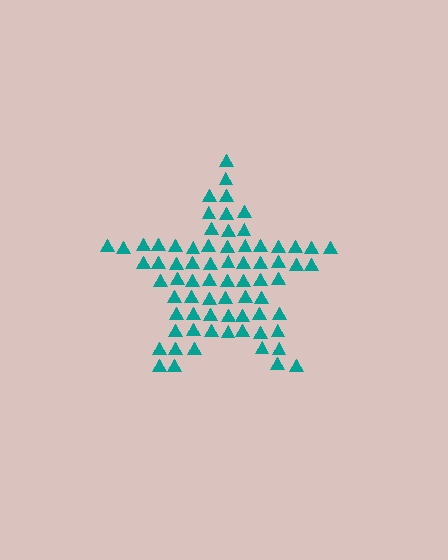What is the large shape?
The large shape is a star.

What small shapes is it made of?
It is made of small triangles.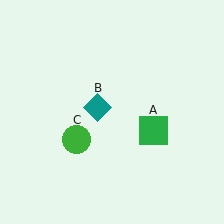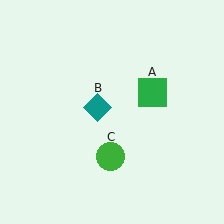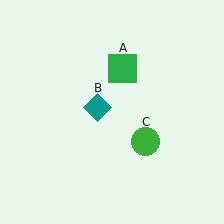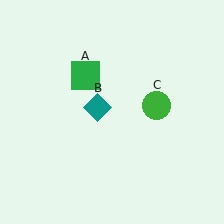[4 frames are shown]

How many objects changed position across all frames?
2 objects changed position: green square (object A), green circle (object C).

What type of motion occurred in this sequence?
The green square (object A), green circle (object C) rotated counterclockwise around the center of the scene.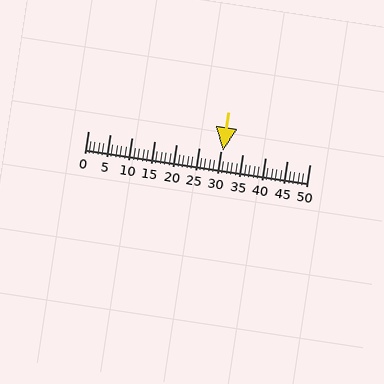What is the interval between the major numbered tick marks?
The major tick marks are spaced 5 units apart.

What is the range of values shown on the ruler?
The ruler shows values from 0 to 50.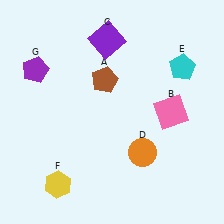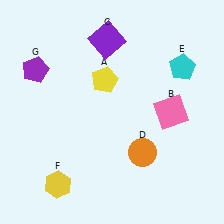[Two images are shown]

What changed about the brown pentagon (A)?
In Image 1, A is brown. In Image 2, it changed to yellow.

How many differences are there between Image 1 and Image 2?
There is 1 difference between the two images.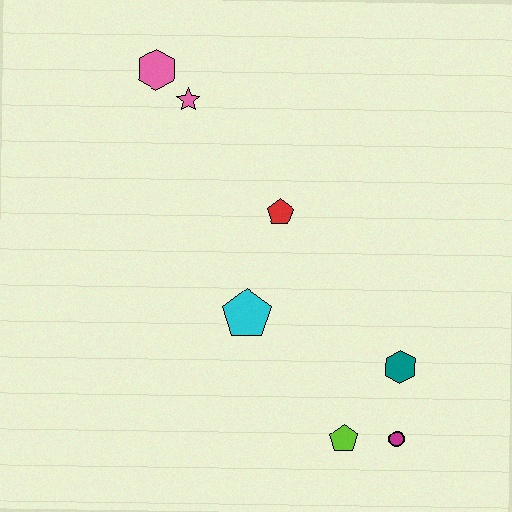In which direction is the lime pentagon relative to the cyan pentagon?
The lime pentagon is below the cyan pentagon.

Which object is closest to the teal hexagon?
The magenta circle is closest to the teal hexagon.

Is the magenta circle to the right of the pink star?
Yes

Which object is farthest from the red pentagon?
The magenta circle is farthest from the red pentagon.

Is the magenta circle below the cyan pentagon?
Yes